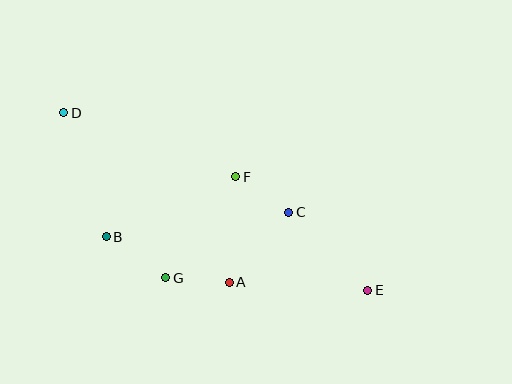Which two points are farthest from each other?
Points D and E are farthest from each other.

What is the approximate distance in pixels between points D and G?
The distance between D and G is approximately 194 pixels.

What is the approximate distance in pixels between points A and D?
The distance between A and D is approximately 237 pixels.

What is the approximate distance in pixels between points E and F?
The distance between E and F is approximately 174 pixels.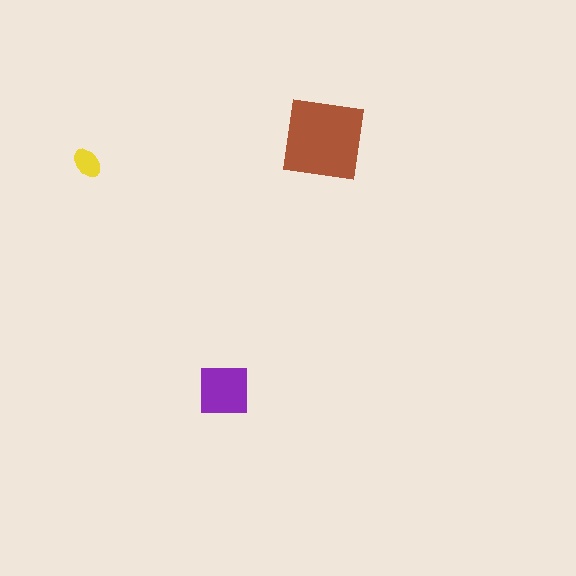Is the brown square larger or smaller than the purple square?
Larger.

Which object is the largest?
The brown square.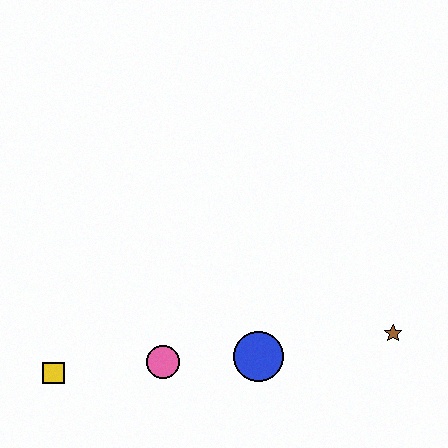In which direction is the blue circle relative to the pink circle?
The blue circle is to the right of the pink circle.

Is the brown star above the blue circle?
Yes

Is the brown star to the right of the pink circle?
Yes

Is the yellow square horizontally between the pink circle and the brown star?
No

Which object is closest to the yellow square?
The pink circle is closest to the yellow square.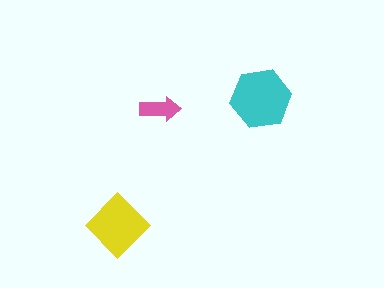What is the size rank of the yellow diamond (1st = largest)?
2nd.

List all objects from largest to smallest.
The cyan hexagon, the yellow diamond, the pink arrow.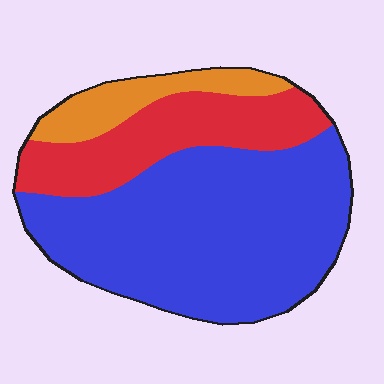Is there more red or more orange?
Red.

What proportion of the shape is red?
Red takes up about one quarter (1/4) of the shape.